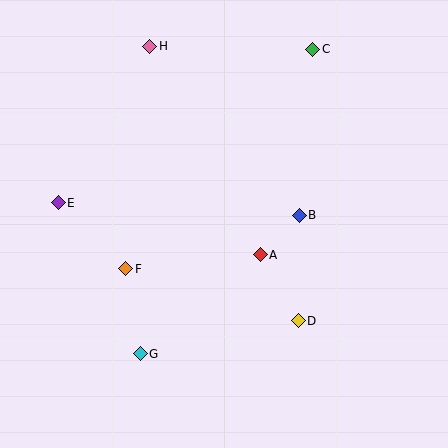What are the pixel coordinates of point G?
Point G is at (140, 354).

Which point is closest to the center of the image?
Point A at (260, 255) is closest to the center.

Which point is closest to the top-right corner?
Point C is closest to the top-right corner.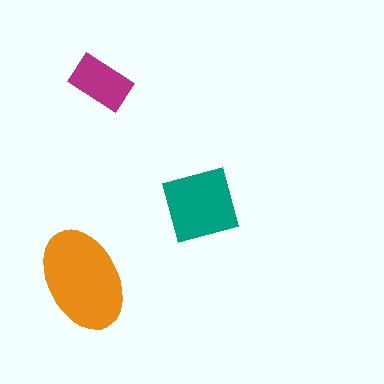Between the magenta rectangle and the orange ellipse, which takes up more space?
The orange ellipse.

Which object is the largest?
The orange ellipse.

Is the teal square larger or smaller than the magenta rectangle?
Larger.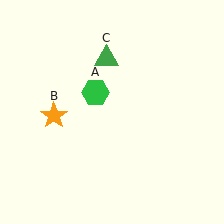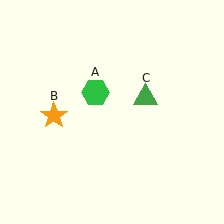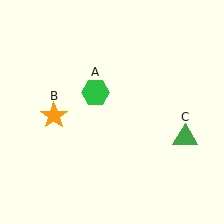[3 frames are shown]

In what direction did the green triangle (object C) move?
The green triangle (object C) moved down and to the right.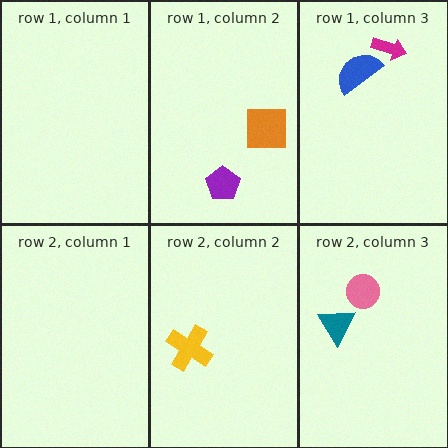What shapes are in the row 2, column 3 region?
The teal triangle, the pink circle.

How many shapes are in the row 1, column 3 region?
2.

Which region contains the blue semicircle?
The row 1, column 3 region.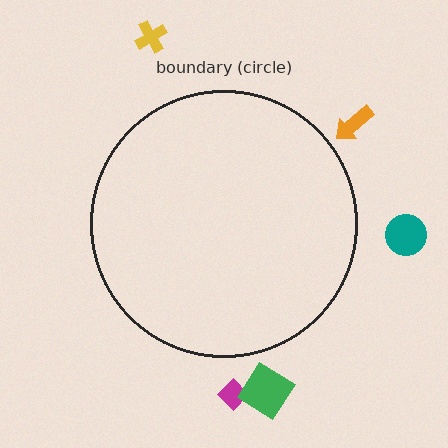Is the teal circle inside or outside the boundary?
Outside.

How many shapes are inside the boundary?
0 inside, 5 outside.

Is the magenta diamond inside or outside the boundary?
Outside.